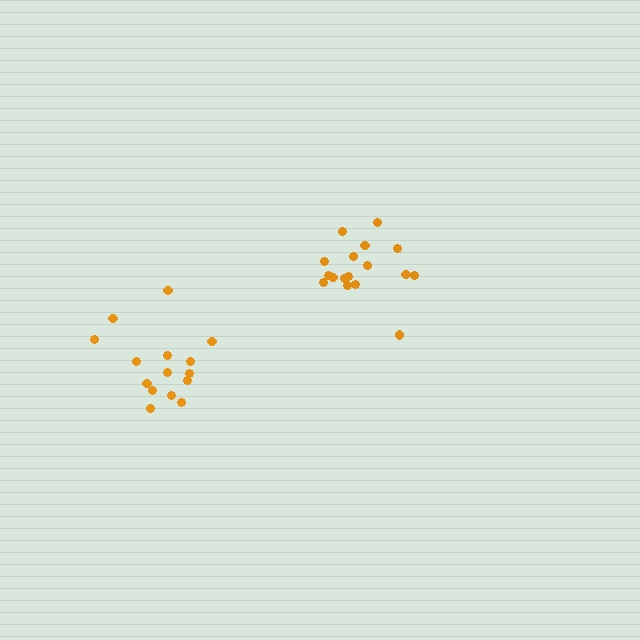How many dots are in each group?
Group 1: 15 dots, Group 2: 17 dots (32 total).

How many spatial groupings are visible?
There are 2 spatial groupings.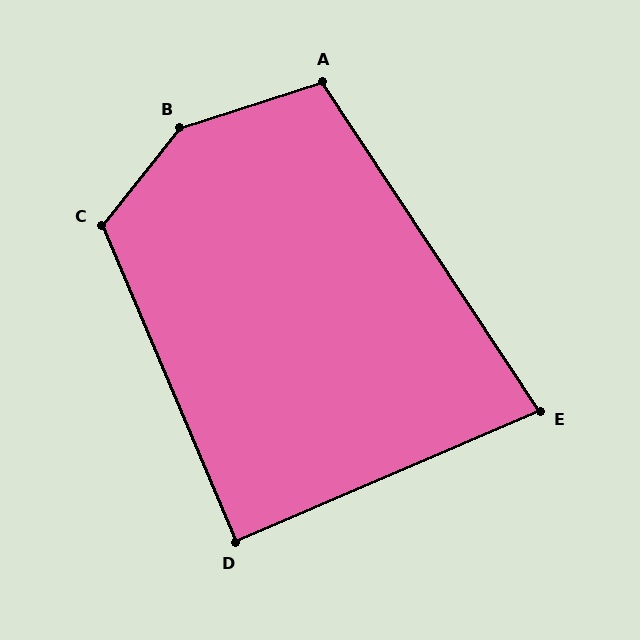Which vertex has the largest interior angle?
B, at approximately 146 degrees.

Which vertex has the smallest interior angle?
E, at approximately 80 degrees.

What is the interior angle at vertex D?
Approximately 90 degrees (approximately right).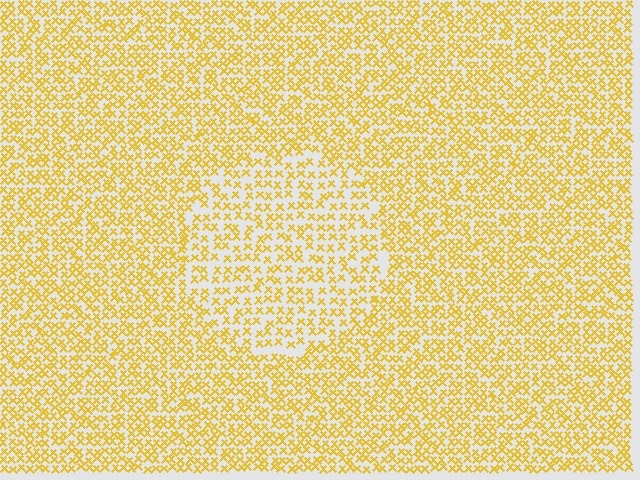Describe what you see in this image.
The image contains small yellow elements arranged at two different densities. A circle-shaped region is visible where the elements are less densely packed than the surrounding area.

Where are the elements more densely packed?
The elements are more densely packed outside the circle boundary.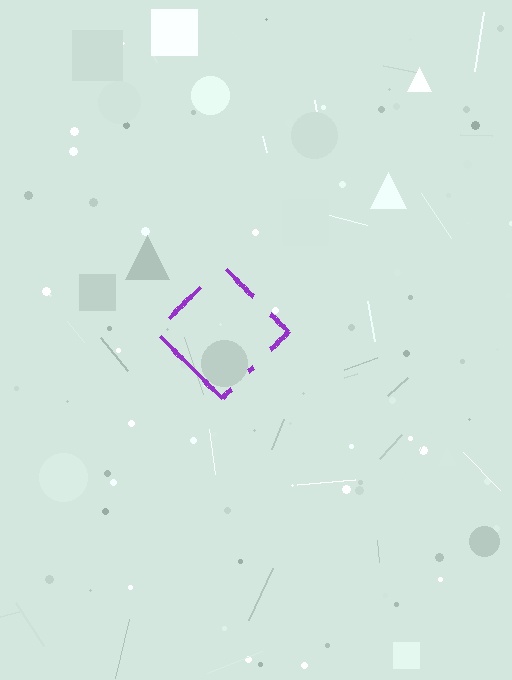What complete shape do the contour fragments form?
The contour fragments form a diamond.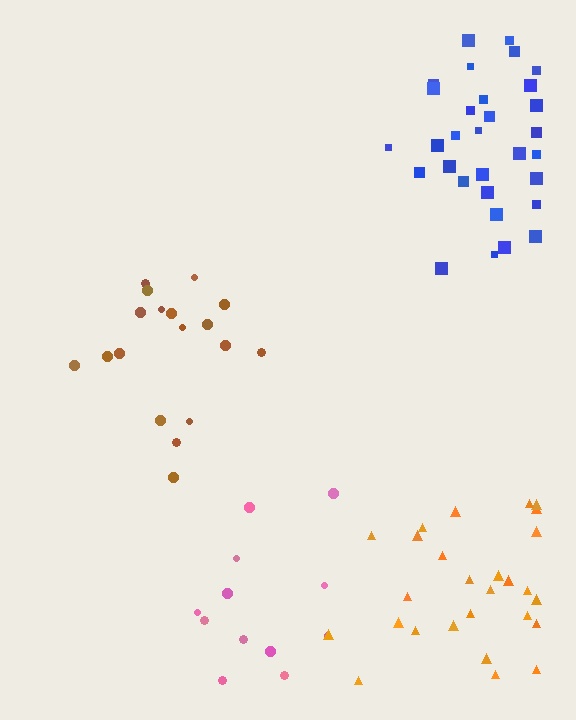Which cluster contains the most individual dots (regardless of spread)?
Blue (31).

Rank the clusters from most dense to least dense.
blue, orange, brown, pink.